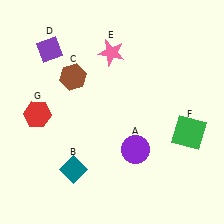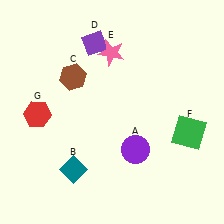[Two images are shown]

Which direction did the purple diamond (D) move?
The purple diamond (D) moved right.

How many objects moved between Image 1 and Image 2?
1 object moved between the two images.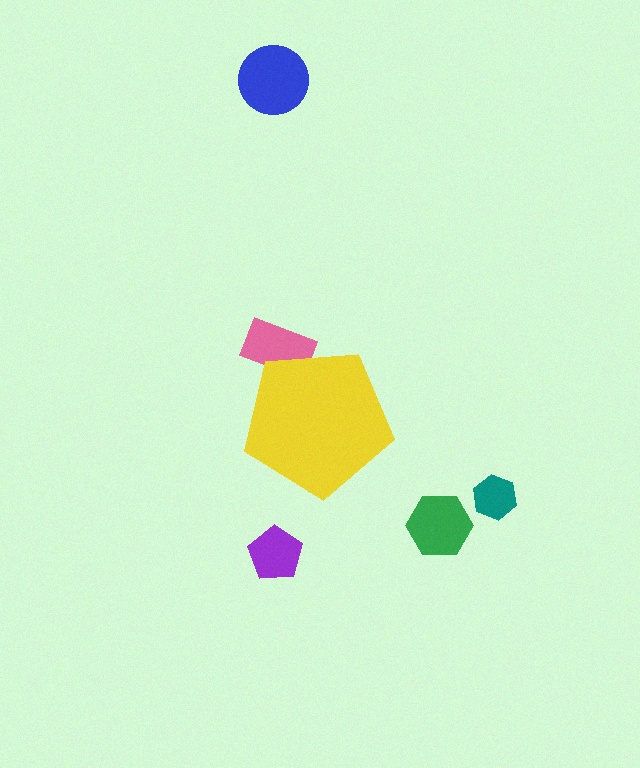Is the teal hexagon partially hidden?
No, the teal hexagon is fully visible.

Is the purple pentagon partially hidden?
No, the purple pentagon is fully visible.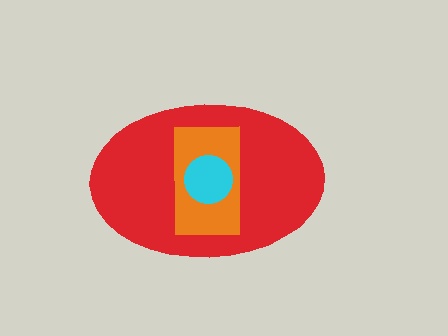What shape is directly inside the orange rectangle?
The cyan circle.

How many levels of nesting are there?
3.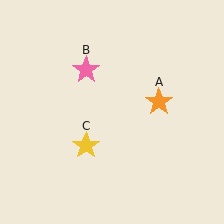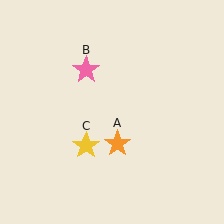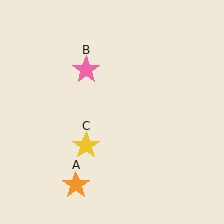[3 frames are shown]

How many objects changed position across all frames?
1 object changed position: orange star (object A).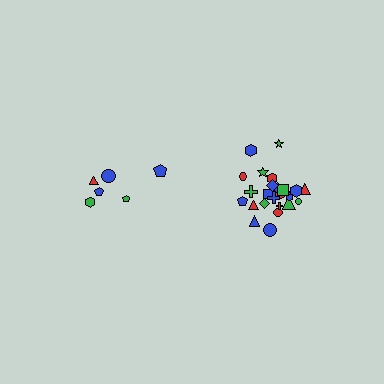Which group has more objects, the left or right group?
The right group.